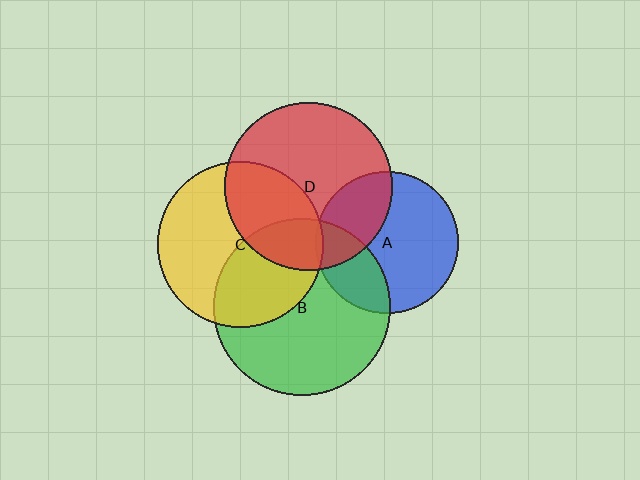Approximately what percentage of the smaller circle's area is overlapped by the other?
Approximately 40%.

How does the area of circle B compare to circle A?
Approximately 1.6 times.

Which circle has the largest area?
Circle B (green).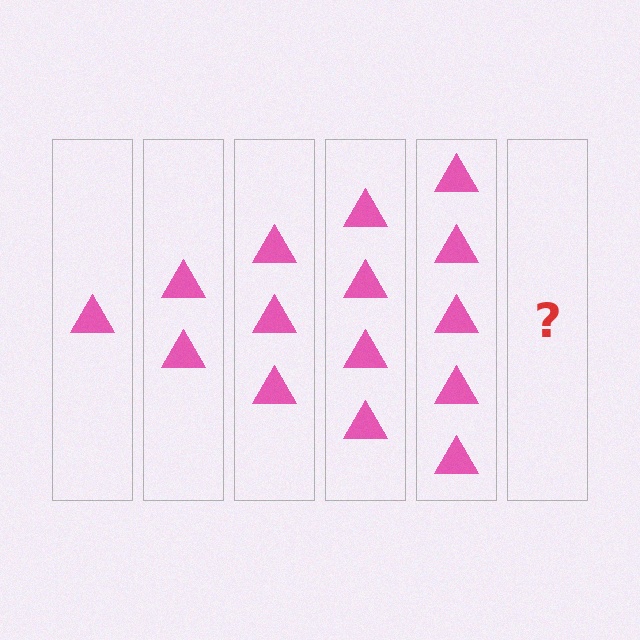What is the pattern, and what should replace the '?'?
The pattern is that each step adds one more triangle. The '?' should be 6 triangles.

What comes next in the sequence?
The next element should be 6 triangles.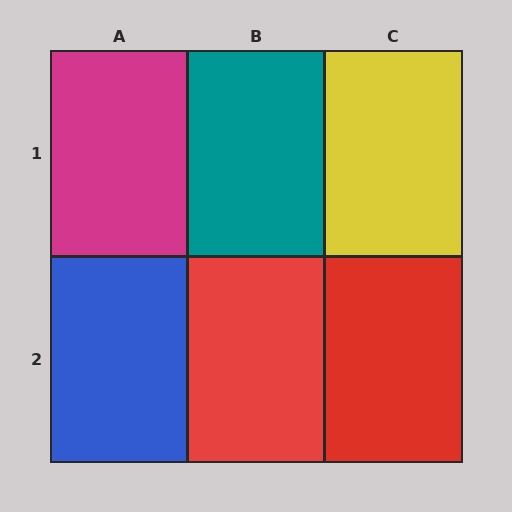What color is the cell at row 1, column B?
Teal.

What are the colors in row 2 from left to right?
Blue, red, red.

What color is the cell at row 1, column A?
Magenta.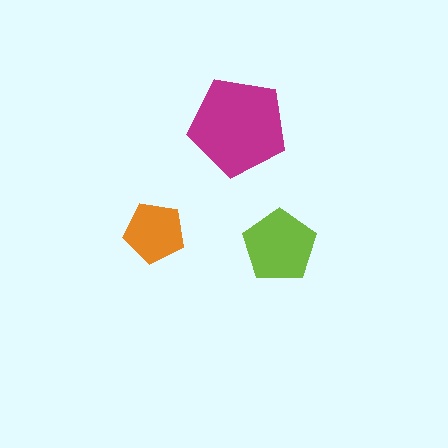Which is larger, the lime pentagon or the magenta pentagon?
The magenta one.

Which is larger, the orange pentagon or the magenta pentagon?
The magenta one.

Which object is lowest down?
The lime pentagon is bottommost.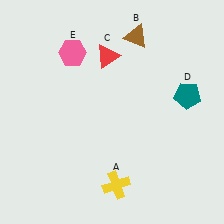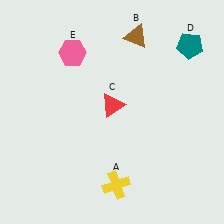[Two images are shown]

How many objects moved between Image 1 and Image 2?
2 objects moved between the two images.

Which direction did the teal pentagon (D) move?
The teal pentagon (D) moved up.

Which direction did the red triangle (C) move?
The red triangle (C) moved down.